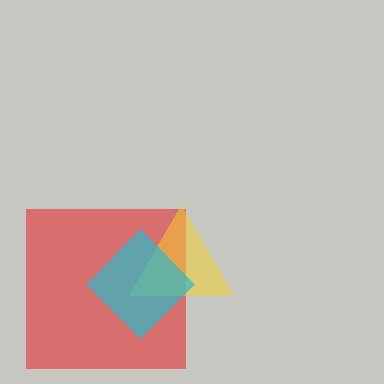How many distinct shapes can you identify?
There are 3 distinct shapes: a red square, a yellow triangle, a cyan diamond.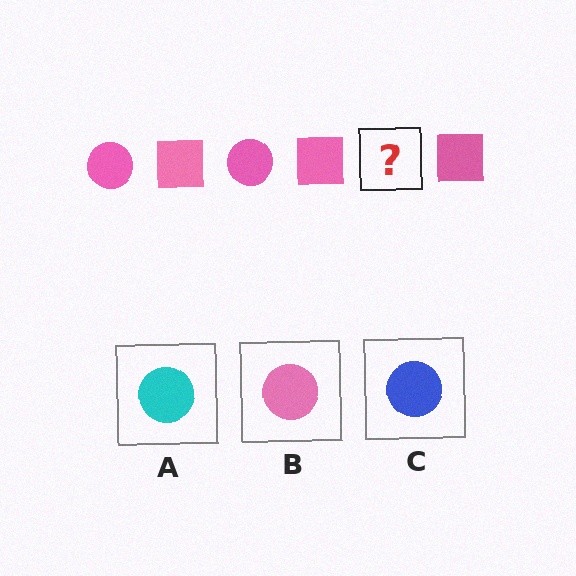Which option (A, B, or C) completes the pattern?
B.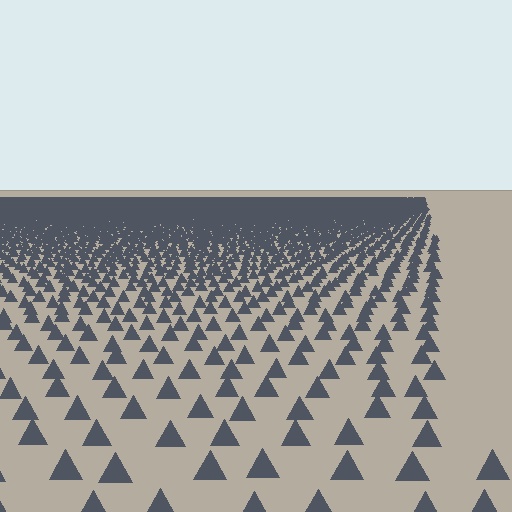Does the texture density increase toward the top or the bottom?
Density increases toward the top.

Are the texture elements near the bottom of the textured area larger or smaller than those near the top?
Larger. Near the bottom, elements are closer to the viewer and appear at a bigger on-screen size.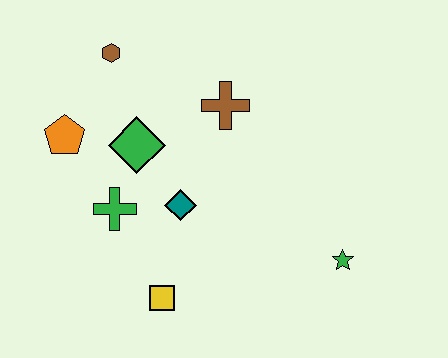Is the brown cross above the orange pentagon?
Yes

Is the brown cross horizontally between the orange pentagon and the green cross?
No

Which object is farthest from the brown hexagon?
The green star is farthest from the brown hexagon.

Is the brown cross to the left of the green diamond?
No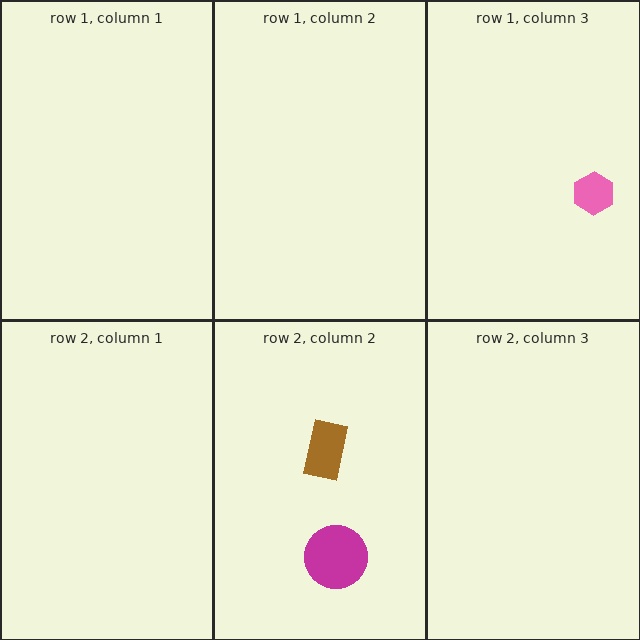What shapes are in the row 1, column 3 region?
The pink hexagon.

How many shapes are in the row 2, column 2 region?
2.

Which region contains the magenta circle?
The row 2, column 2 region.